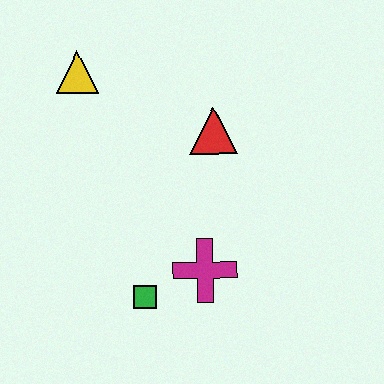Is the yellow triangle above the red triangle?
Yes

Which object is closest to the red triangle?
The magenta cross is closest to the red triangle.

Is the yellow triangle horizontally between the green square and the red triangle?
No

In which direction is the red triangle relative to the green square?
The red triangle is above the green square.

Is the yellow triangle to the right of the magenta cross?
No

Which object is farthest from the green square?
The yellow triangle is farthest from the green square.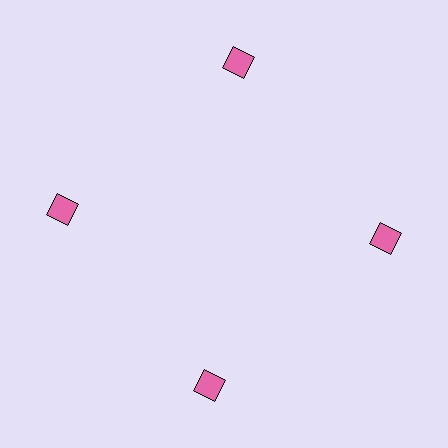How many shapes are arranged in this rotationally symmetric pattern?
There are 4 shapes, arranged in 4 groups of 1.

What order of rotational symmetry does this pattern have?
This pattern has 4-fold rotational symmetry.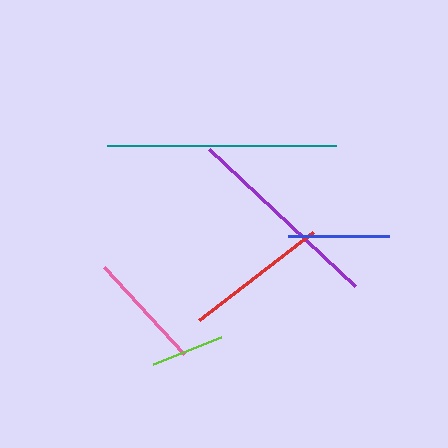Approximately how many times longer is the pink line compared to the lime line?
The pink line is approximately 1.6 times the length of the lime line.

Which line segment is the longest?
The teal line is the longest at approximately 229 pixels.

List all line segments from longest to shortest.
From longest to shortest: teal, purple, red, pink, blue, lime.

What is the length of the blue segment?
The blue segment is approximately 100 pixels long.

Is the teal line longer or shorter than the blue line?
The teal line is longer than the blue line.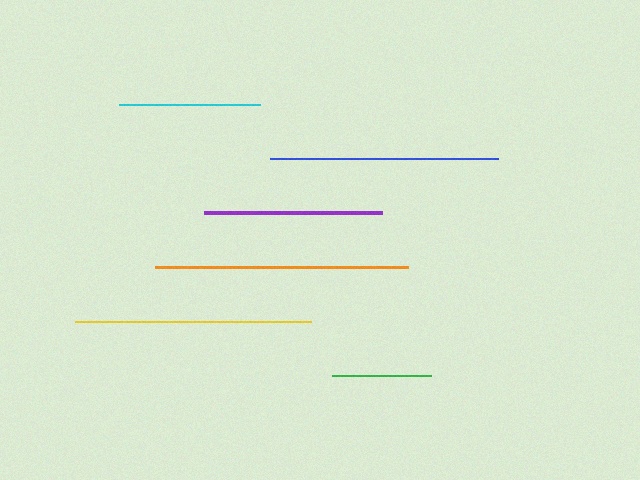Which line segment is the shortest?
The green line is the shortest at approximately 100 pixels.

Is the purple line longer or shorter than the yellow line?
The yellow line is longer than the purple line.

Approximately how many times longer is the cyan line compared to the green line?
The cyan line is approximately 1.4 times the length of the green line.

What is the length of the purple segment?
The purple segment is approximately 179 pixels long.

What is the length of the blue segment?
The blue segment is approximately 228 pixels long.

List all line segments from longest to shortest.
From longest to shortest: orange, yellow, blue, purple, cyan, green.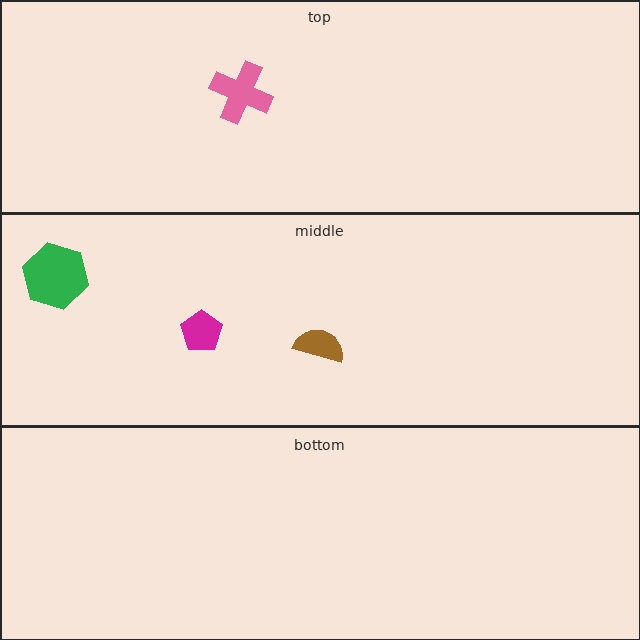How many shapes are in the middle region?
3.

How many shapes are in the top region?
1.